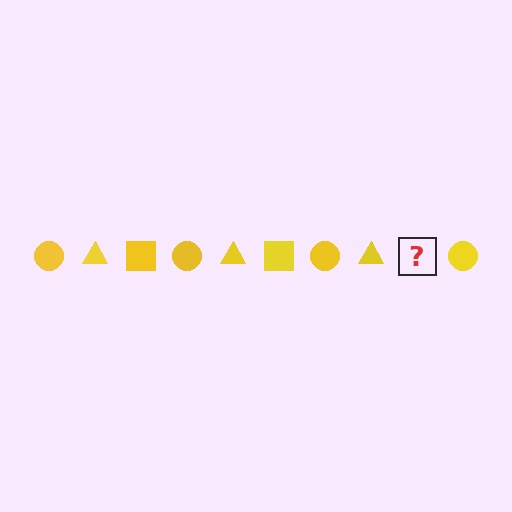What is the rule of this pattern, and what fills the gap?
The rule is that the pattern cycles through circle, triangle, square shapes in yellow. The gap should be filled with a yellow square.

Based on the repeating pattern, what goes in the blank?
The blank should be a yellow square.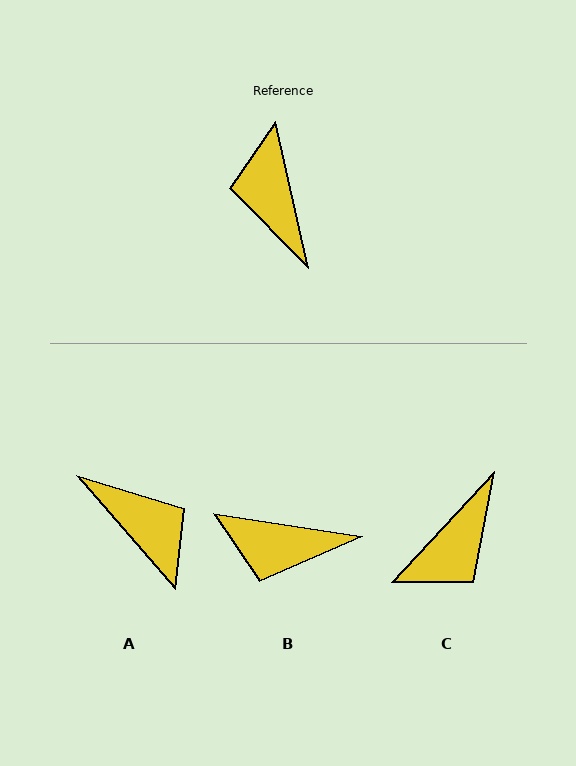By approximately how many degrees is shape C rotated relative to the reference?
Approximately 125 degrees counter-clockwise.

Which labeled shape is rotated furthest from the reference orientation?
A, about 151 degrees away.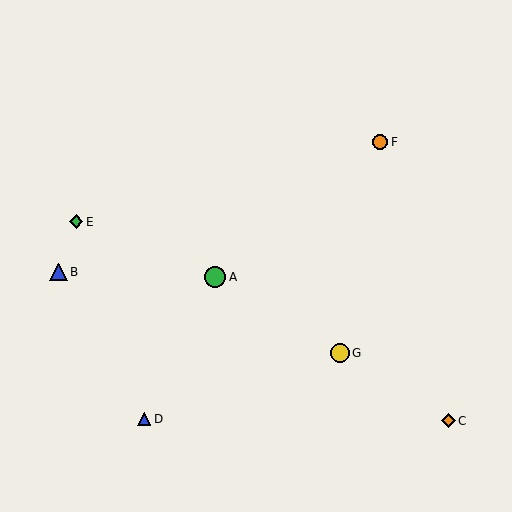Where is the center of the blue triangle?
The center of the blue triangle is at (144, 419).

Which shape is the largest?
The green circle (labeled A) is the largest.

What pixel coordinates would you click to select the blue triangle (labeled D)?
Click at (144, 419) to select the blue triangle D.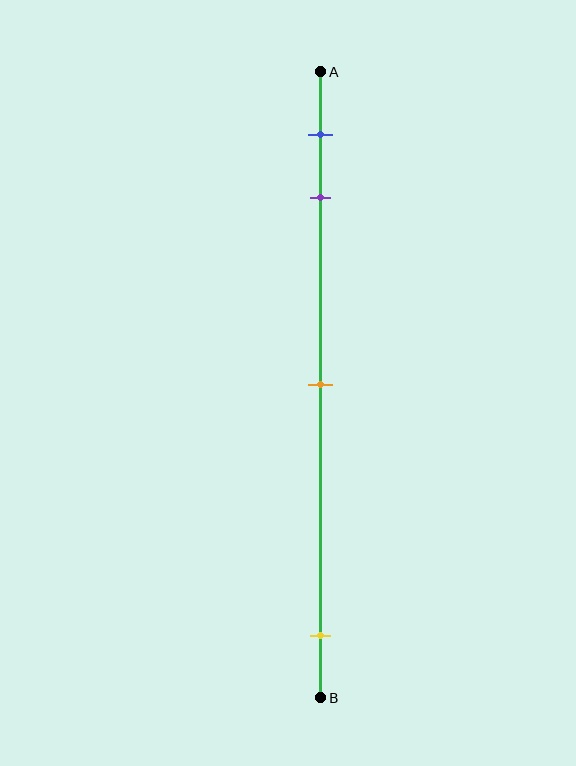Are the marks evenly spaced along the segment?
No, the marks are not evenly spaced.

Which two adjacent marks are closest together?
The blue and purple marks are the closest adjacent pair.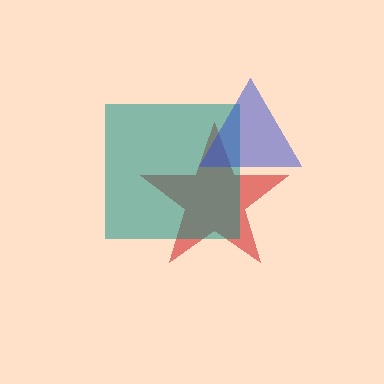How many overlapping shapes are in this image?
There are 3 overlapping shapes in the image.